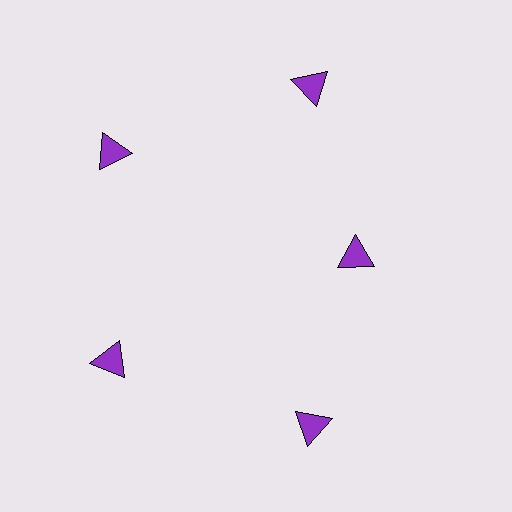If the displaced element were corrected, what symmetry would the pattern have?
It would have 5-fold rotational symmetry — the pattern would map onto itself every 72 degrees.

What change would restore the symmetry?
The symmetry would be restored by moving it outward, back onto the ring so that all 5 triangles sit at equal angles and equal distance from the center.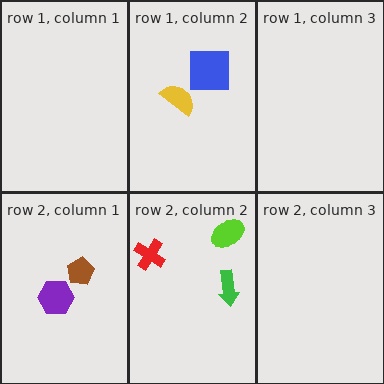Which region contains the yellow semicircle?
The row 1, column 2 region.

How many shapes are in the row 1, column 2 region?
2.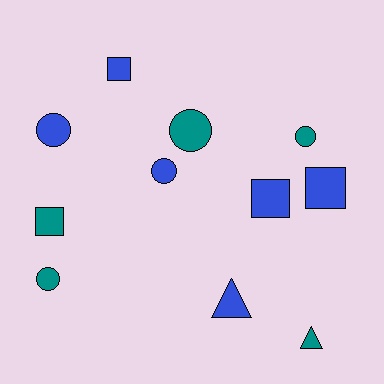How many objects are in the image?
There are 11 objects.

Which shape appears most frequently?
Circle, with 5 objects.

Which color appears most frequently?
Blue, with 6 objects.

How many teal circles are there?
There are 3 teal circles.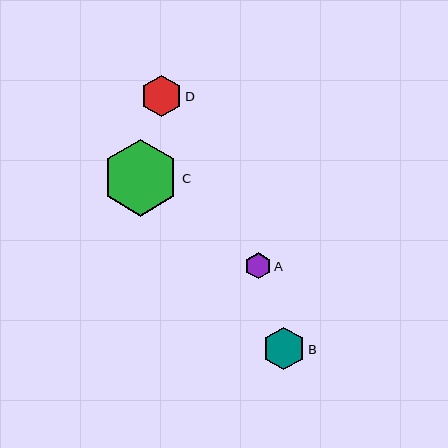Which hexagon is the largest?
Hexagon C is the largest with a size of approximately 77 pixels.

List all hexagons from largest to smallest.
From largest to smallest: C, B, D, A.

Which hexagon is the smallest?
Hexagon A is the smallest with a size of approximately 26 pixels.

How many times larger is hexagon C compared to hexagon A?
Hexagon C is approximately 3.0 times the size of hexagon A.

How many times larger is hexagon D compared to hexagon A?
Hexagon D is approximately 1.6 times the size of hexagon A.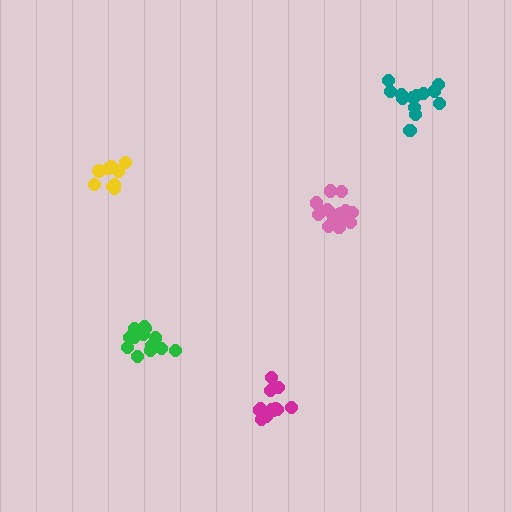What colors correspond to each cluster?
The clusters are colored: yellow, pink, green, magenta, teal.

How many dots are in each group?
Group 1: 9 dots, Group 2: 15 dots, Group 3: 13 dots, Group 4: 12 dots, Group 5: 13 dots (62 total).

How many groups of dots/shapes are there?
There are 5 groups.